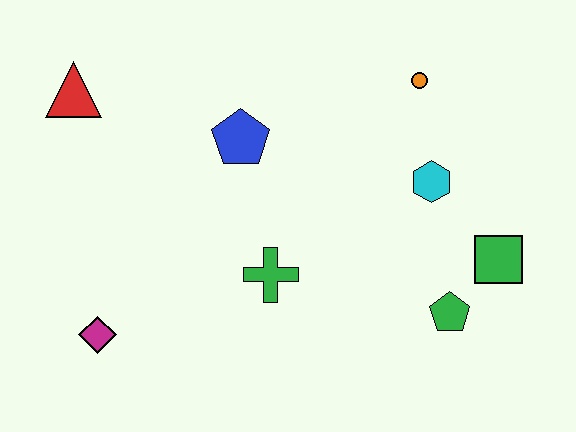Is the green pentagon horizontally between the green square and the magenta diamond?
Yes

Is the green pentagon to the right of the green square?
No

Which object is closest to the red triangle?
The blue pentagon is closest to the red triangle.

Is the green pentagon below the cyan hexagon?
Yes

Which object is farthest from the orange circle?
The magenta diamond is farthest from the orange circle.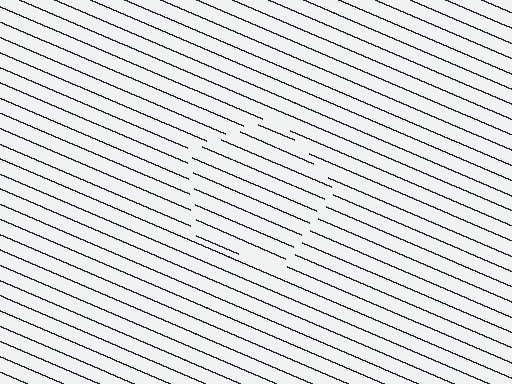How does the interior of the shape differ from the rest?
The interior of the shape contains the same grating, shifted by half a period — the contour is defined by the phase discontinuity where line-ends from the inner and outer gratings abut.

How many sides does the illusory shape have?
5 sides — the line-ends trace a pentagon.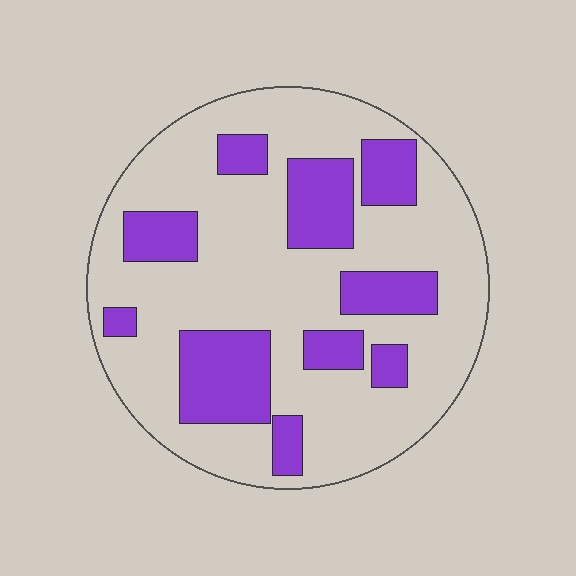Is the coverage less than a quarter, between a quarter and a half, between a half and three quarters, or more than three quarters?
Between a quarter and a half.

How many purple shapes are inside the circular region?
10.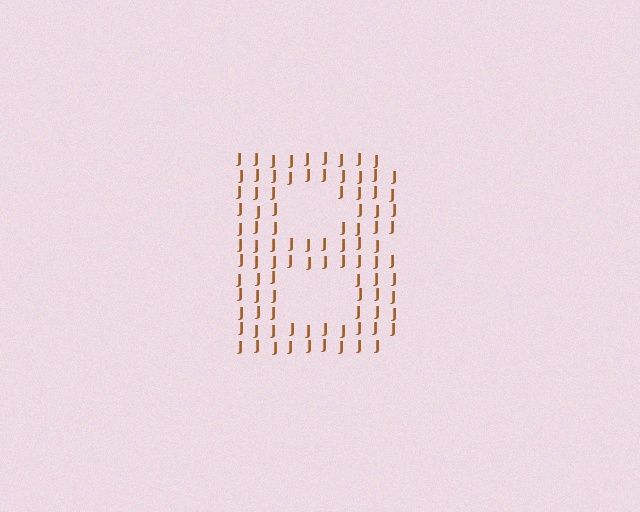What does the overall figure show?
The overall figure shows the letter B.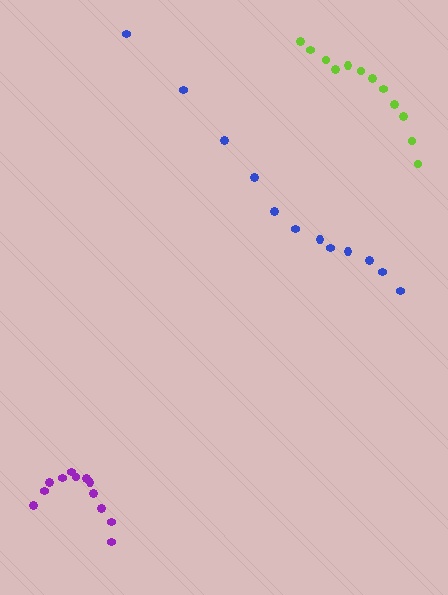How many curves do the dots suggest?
There are 3 distinct paths.